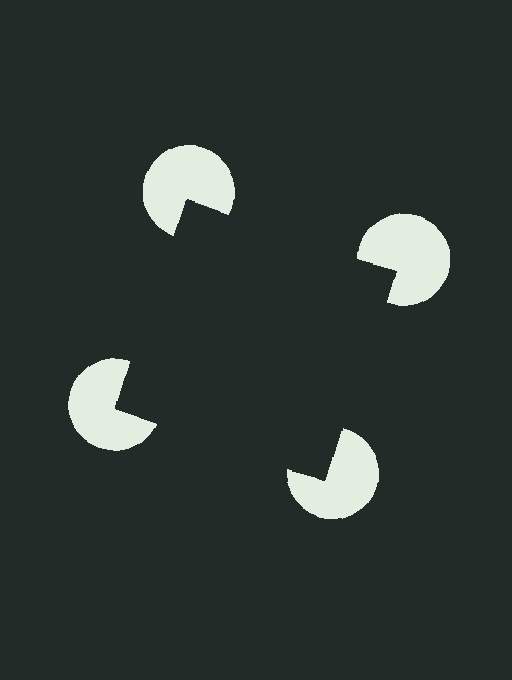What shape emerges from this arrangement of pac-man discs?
An illusory square — its edges are inferred from the aligned wedge cuts in the pac-man discs, not physically drawn.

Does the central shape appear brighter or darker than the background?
It typically appears slightly darker than the background, even though no actual brightness change is drawn.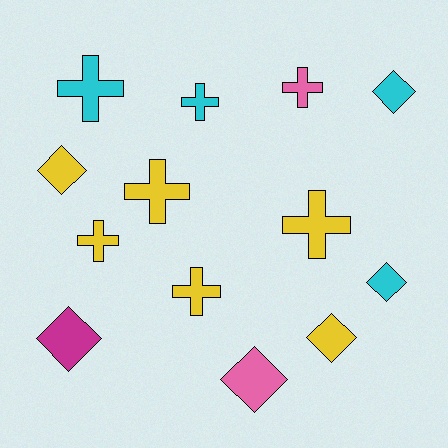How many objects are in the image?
There are 13 objects.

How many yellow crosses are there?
There are 4 yellow crosses.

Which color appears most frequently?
Yellow, with 6 objects.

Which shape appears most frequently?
Cross, with 7 objects.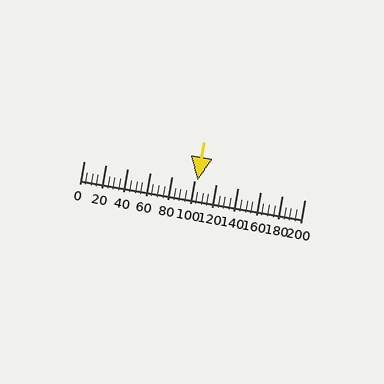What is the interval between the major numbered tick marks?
The major tick marks are spaced 20 units apart.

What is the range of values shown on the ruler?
The ruler shows values from 0 to 200.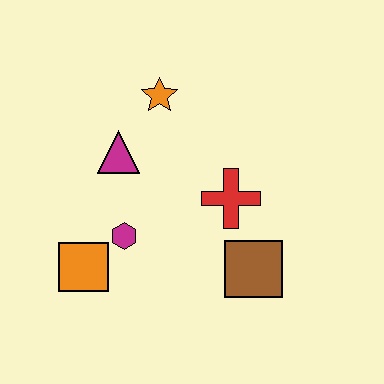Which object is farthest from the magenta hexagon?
The orange star is farthest from the magenta hexagon.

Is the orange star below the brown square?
No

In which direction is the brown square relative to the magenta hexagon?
The brown square is to the right of the magenta hexagon.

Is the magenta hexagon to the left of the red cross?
Yes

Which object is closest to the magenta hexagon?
The orange square is closest to the magenta hexagon.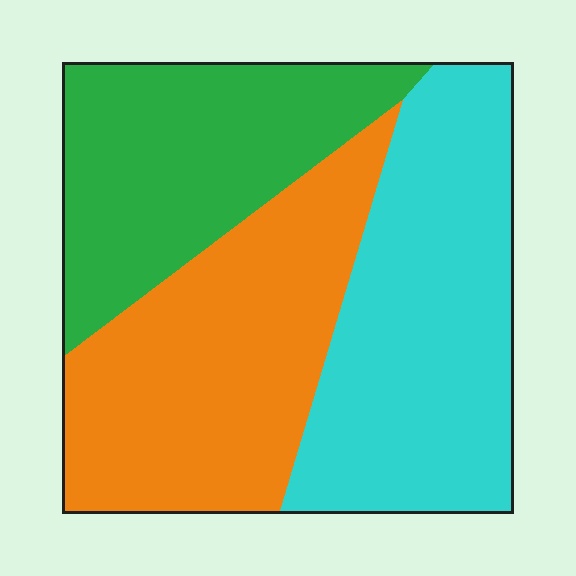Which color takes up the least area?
Green, at roughly 30%.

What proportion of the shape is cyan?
Cyan covers 37% of the shape.